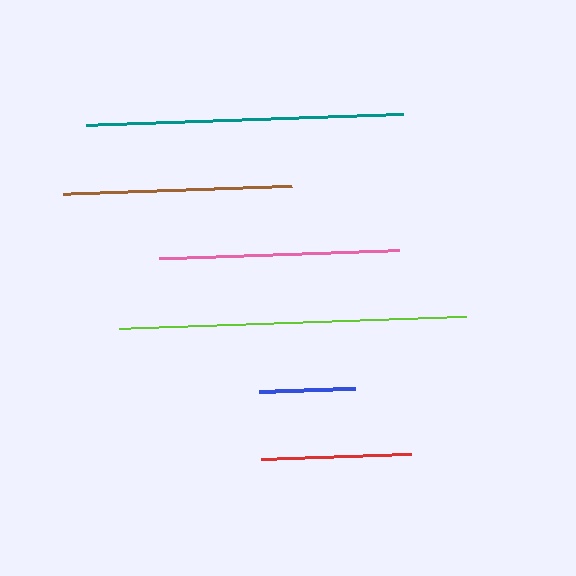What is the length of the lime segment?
The lime segment is approximately 347 pixels long.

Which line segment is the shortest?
The blue line is the shortest at approximately 96 pixels.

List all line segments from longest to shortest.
From longest to shortest: lime, teal, pink, brown, red, blue.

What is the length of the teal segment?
The teal segment is approximately 317 pixels long.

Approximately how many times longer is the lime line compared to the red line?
The lime line is approximately 2.3 times the length of the red line.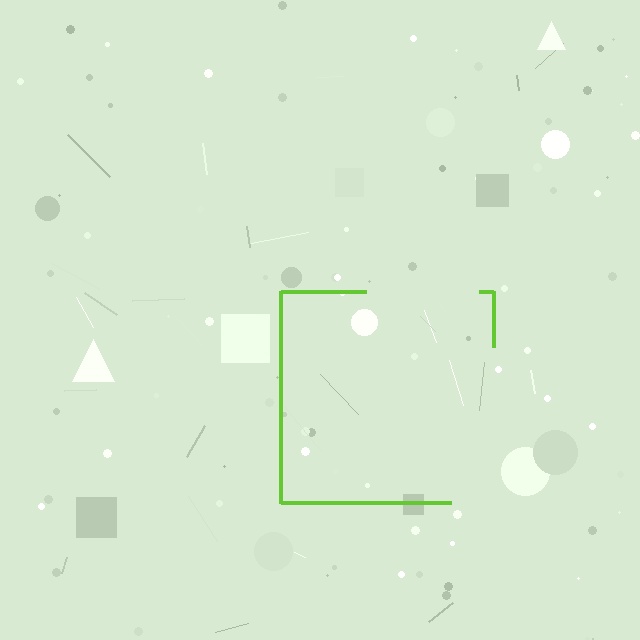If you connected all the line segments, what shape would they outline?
They would outline a square.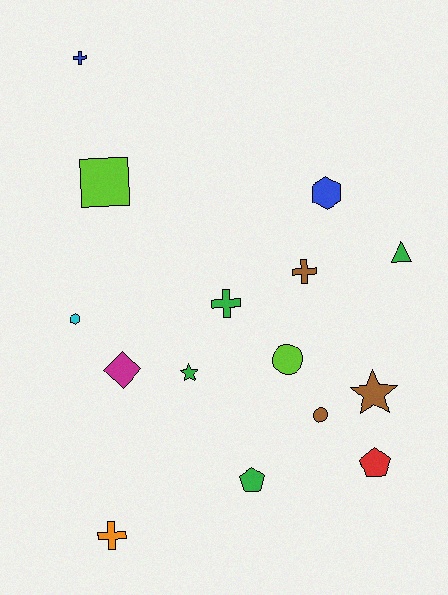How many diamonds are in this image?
There is 1 diamond.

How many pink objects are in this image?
There are no pink objects.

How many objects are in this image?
There are 15 objects.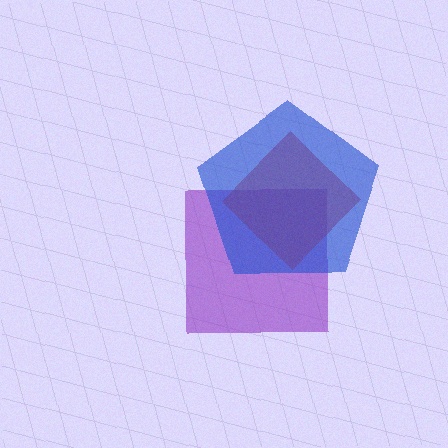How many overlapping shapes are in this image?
There are 3 overlapping shapes in the image.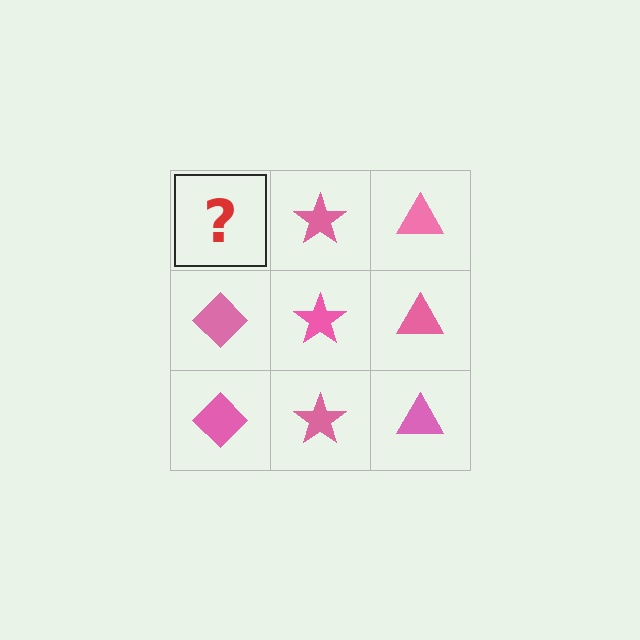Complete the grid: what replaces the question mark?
The question mark should be replaced with a pink diamond.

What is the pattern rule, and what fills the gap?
The rule is that each column has a consistent shape. The gap should be filled with a pink diamond.